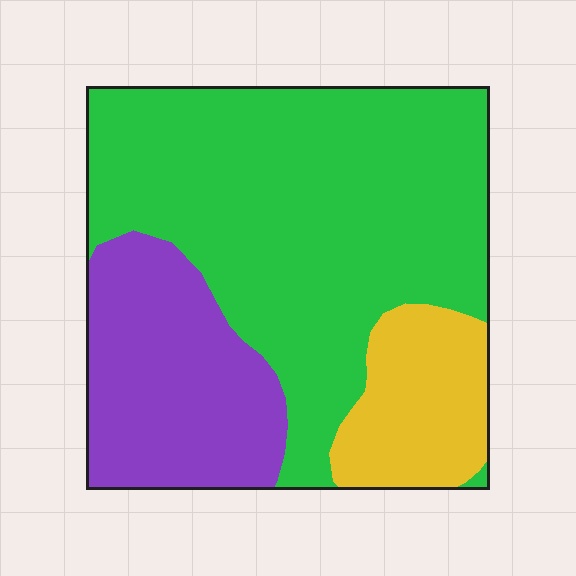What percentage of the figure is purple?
Purple covers 25% of the figure.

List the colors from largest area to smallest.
From largest to smallest: green, purple, yellow.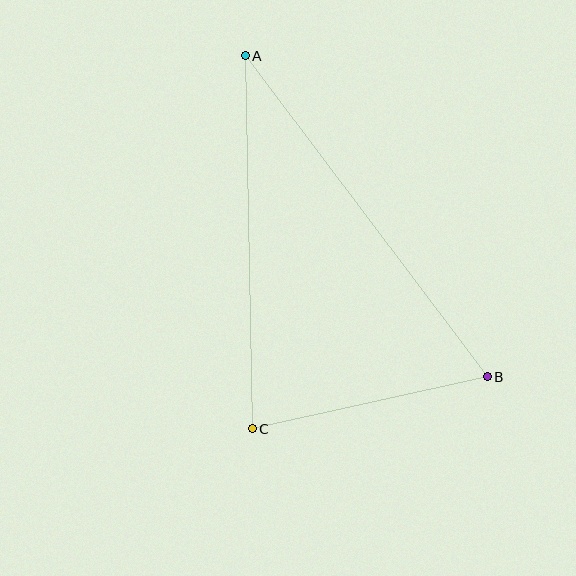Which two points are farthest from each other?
Points A and B are farthest from each other.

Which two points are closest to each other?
Points B and C are closest to each other.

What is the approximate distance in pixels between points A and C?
The distance between A and C is approximately 373 pixels.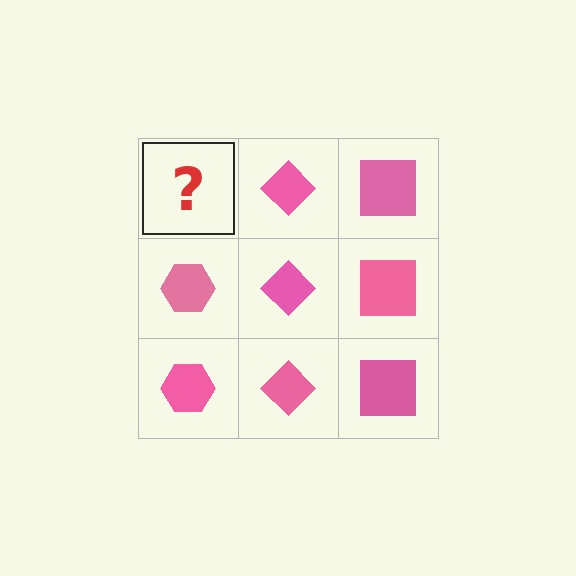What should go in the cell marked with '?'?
The missing cell should contain a pink hexagon.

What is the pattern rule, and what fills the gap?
The rule is that each column has a consistent shape. The gap should be filled with a pink hexagon.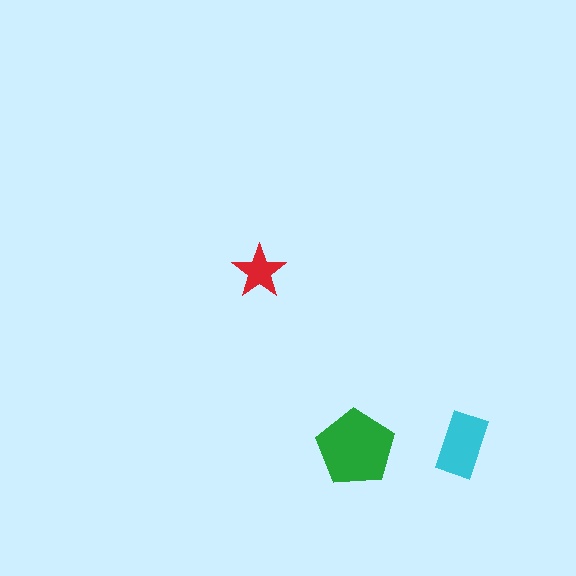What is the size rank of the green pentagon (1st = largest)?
1st.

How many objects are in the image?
There are 3 objects in the image.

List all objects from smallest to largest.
The red star, the cyan rectangle, the green pentagon.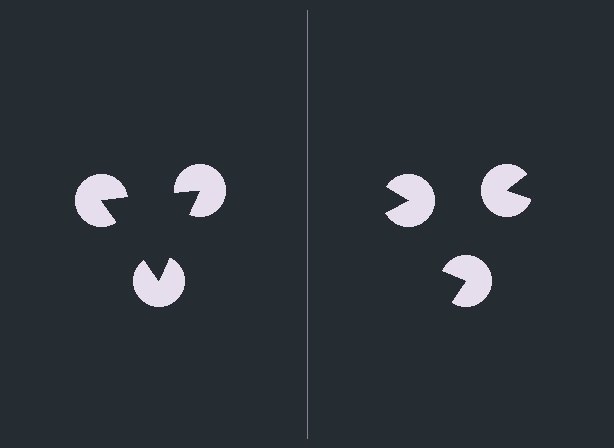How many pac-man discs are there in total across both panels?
6 — 3 on each side.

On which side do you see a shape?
An illusory triangle appears on the left side. On the right side the wedge cuts are rotated, so no coherent shape forms.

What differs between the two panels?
The pac-man discs are positioned identically on both sides; only the wedge orientations differ. On the left they align to a triangle; on the right they are misaligned.